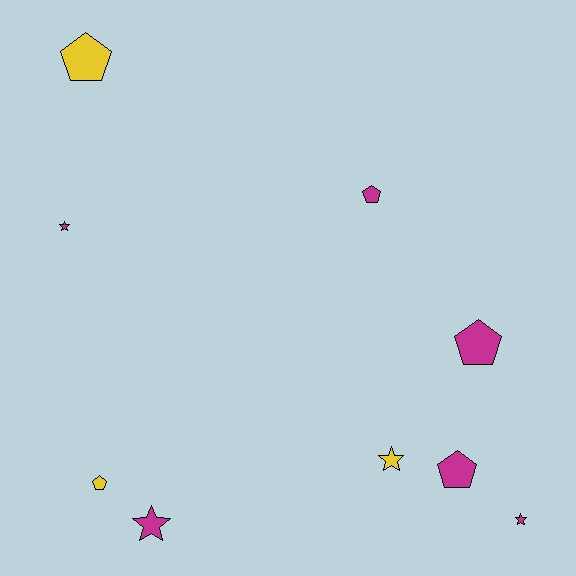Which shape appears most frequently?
Pentagon, with 5 objects.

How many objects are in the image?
There are 9 objects.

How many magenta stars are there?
There are 3 magenta stars.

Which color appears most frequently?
Magenta, with 6 objects.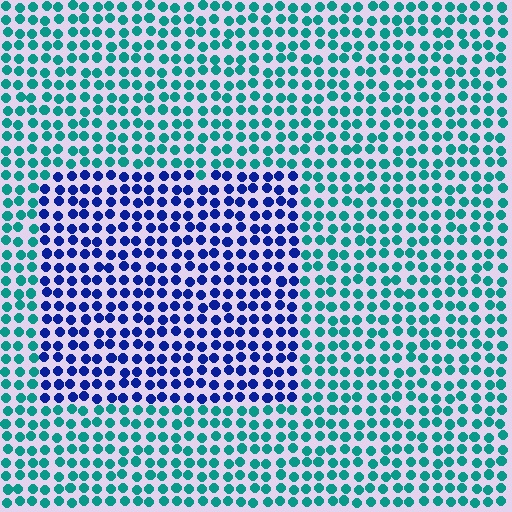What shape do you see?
I see a rectangle.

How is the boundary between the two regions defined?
The boundary is defined purely by a slight shift in hue (about 58 degrees). Spacing, size, and orientation are identical on both sides.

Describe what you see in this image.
The image is filled with small teal elements in a uniform arrangement. A rectangle-shaped region is visible where the elements are tinted to a slightly different hue, forming a subtle color boundary.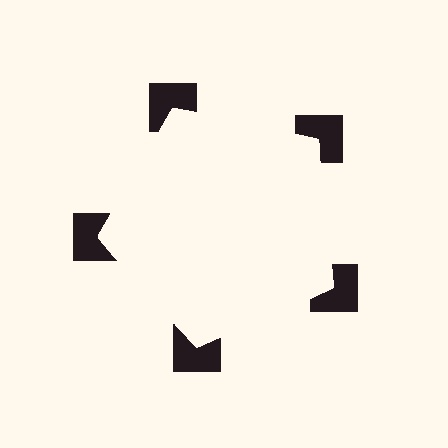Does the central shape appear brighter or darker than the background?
It typically appears slightly brighter than the background, even though no actual brightness change is drawn.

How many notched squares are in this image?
There are 5 — one at each vertex of the illusory pentagon.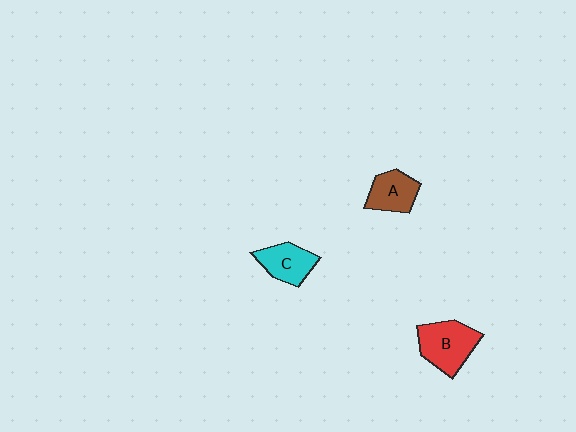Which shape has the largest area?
Shape B (red).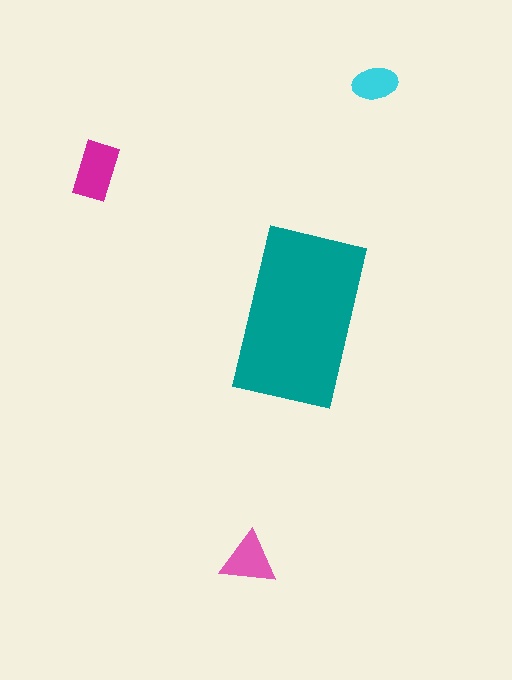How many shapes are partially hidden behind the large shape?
0 shapes are partially hidden.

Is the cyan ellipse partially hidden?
No, the cyan ellipse is fully visible.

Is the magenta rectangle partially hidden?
No, the magenta rectangle is fully visible.